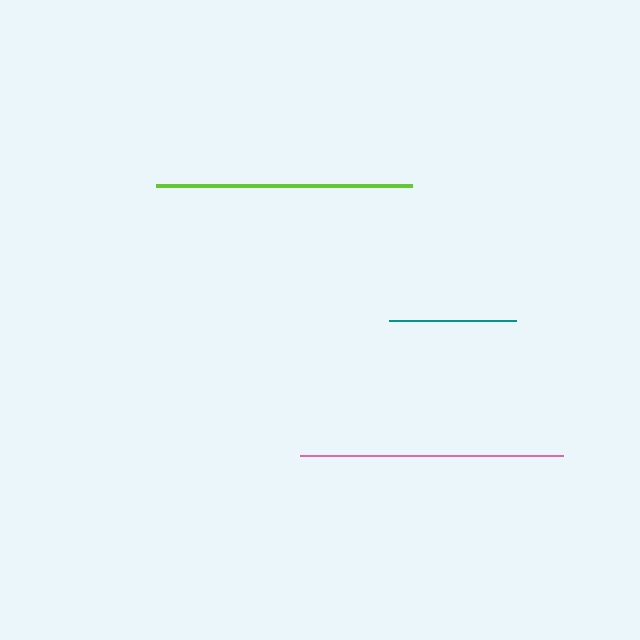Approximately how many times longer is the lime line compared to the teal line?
The lime line is approximately 2.0 times the length of the teal line.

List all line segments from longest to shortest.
From longest to shortest: pink, lime, teal.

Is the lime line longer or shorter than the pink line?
The pink line is longer than the lime line.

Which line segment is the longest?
The pink line is the longest at approximately 263 pixels.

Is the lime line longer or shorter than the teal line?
The lime line is longer than the teal line.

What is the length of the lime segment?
The lime segment is approximately 256 pixels long.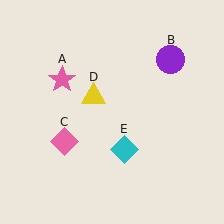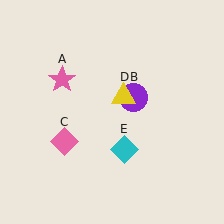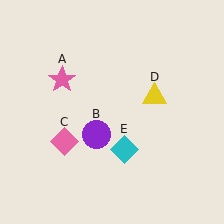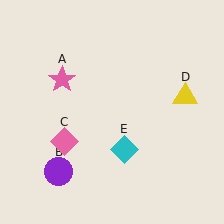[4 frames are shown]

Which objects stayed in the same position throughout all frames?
Pink star (object A) and pink diamond (object C) and cyan diamond (object E) remained stationary.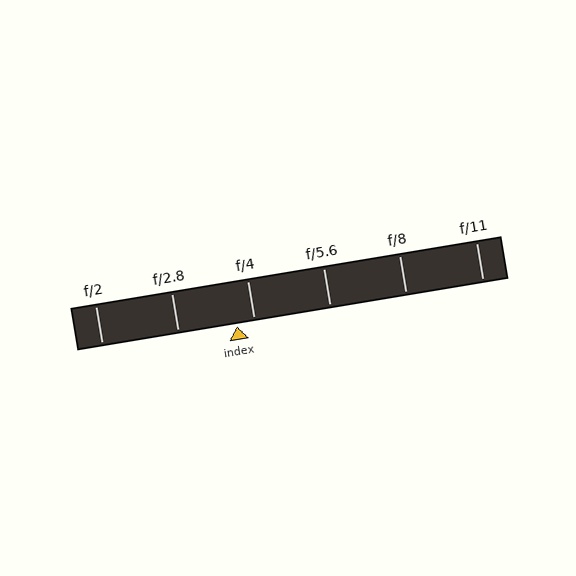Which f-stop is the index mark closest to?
The index mark is closest to f/4.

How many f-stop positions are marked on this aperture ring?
There are 6 f-stop positions marked.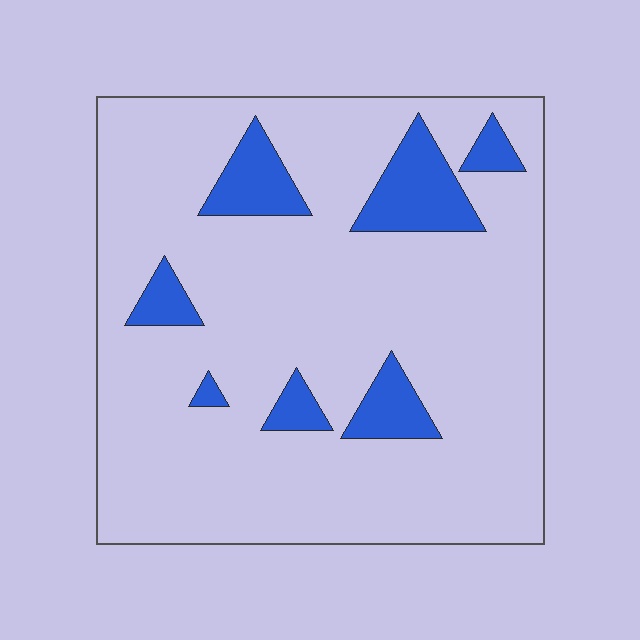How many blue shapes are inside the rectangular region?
7.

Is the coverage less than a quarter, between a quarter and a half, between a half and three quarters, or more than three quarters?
Less than a quarter.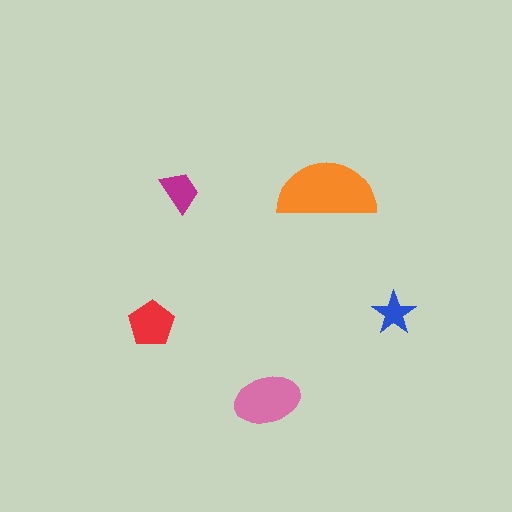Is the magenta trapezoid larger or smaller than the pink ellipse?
Smaller.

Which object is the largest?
The orange semicircle.